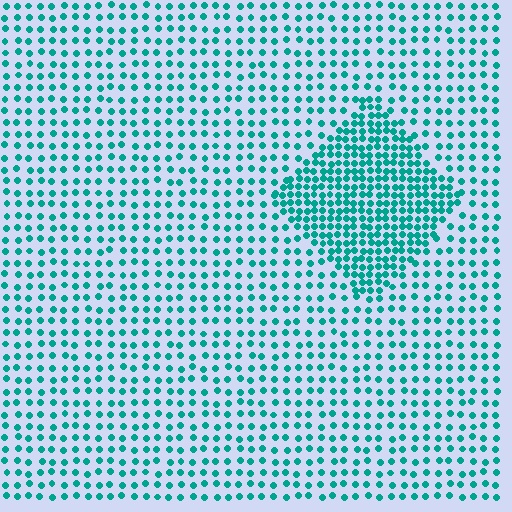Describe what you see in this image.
The image contains small teal elements arranged at two different densities. A diamond-shaped region is visible where the elements are more densely packed than the surrounding area.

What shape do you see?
I see a diamond.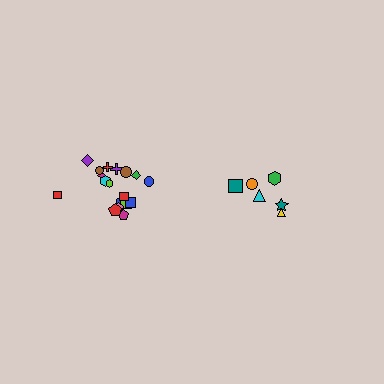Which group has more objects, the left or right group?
The left group.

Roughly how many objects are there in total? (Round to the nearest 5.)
Roughly 25 objects in total.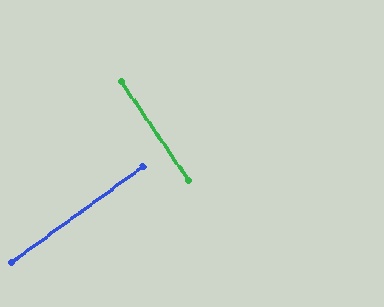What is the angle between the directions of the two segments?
Approximately 88 degrees.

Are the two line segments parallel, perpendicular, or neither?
Perpendicular — they meet at approximately 88°.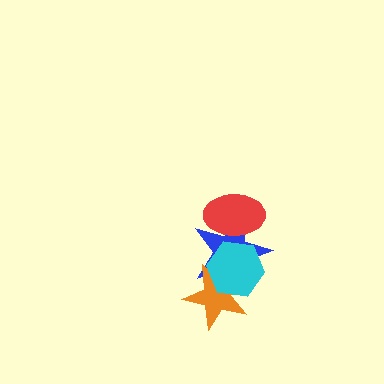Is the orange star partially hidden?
Yes, it is partially covered by another shape.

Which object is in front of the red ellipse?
The cyan hexagon is in front of the red ellipse.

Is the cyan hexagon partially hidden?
No, no other shape covers it.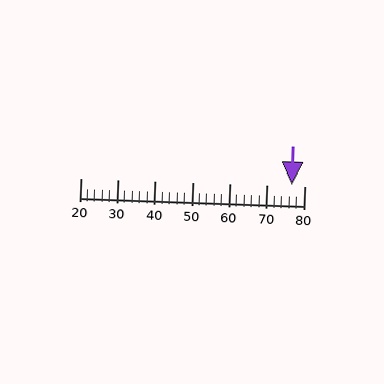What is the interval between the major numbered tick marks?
The major tick marks are spaced 10 units apart.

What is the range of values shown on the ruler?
The ruler shows values from 20 to 80.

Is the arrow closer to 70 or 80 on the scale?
The arrow is closer to 80.